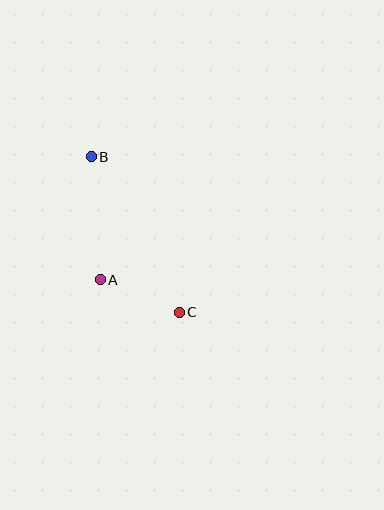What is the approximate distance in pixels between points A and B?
The distance between A and B is approximately 124 pixels.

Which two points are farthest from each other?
Points B and C are farthest from each other.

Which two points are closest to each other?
Points A and C are closest to each other.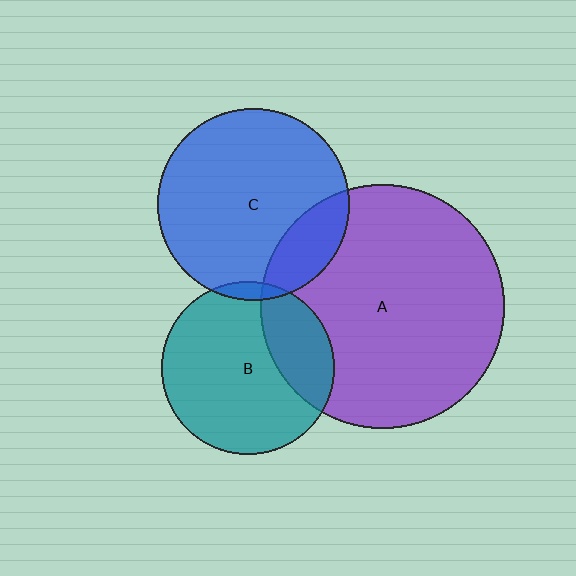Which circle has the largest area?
Circle A (purple).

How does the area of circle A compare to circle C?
Approximately 1.6 times.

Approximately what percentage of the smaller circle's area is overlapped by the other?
Approximately 25%.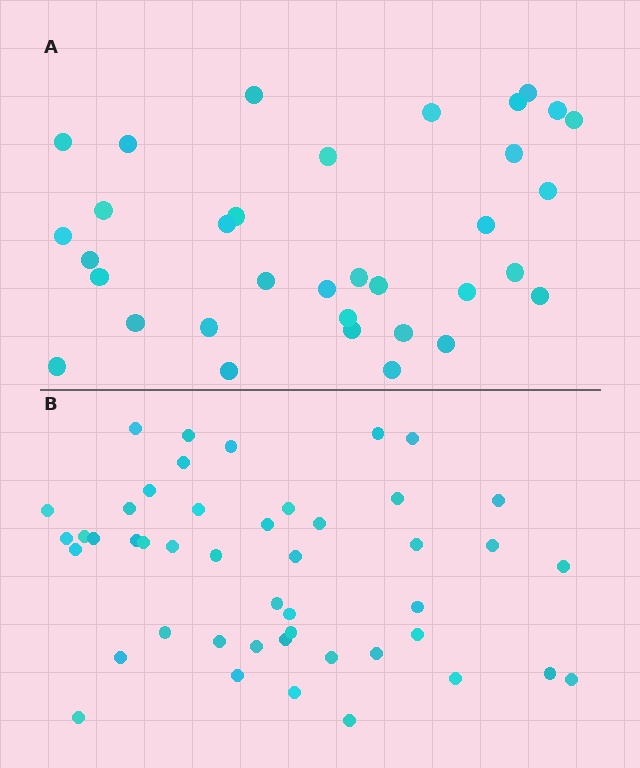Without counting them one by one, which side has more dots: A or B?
Region B (the bottom region) has more dots.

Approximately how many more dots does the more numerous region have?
Region B has roughly 12 or so more dots than region A.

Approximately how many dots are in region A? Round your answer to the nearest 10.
About 30 dots. (The exact count is 34, which rounds to 30.)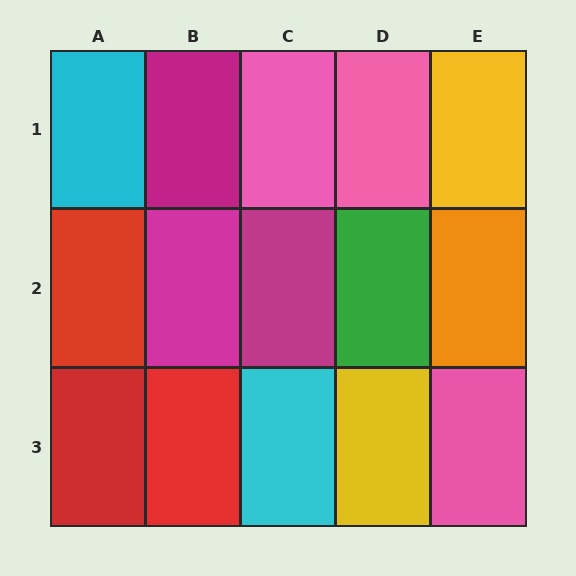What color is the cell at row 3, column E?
Pink.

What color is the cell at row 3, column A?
Red.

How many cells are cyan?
2 cells are cyan.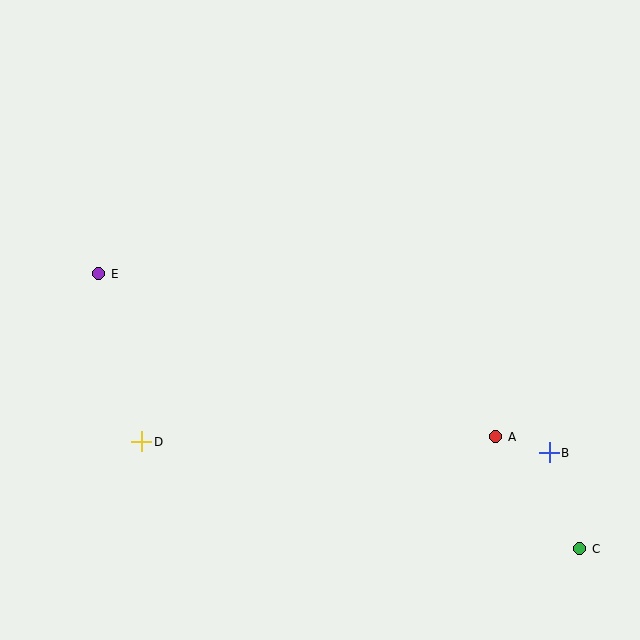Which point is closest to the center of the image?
Point A at (496, 437) is closest to the center.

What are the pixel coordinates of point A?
Point A is at (496, 437).